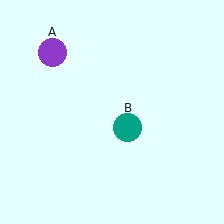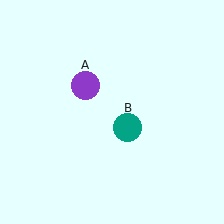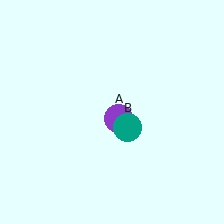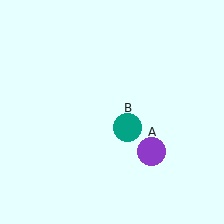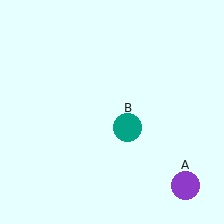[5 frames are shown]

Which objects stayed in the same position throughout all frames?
Teal circle (object B) remained stationary.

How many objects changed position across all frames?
1 object changed position: purple circle (object A).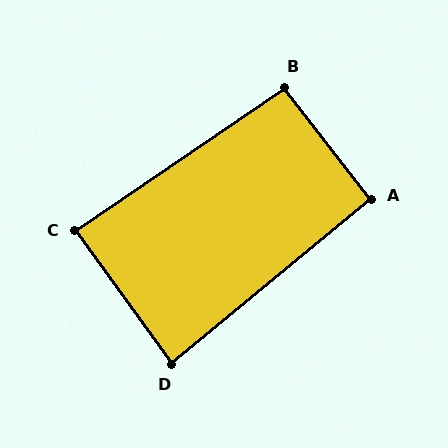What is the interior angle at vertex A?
Approximately 92 degrees (approximately right).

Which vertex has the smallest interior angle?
D, at approximately 87 degrees.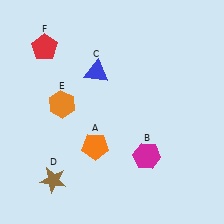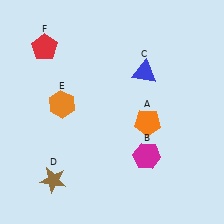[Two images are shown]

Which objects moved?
The objects that moved are: the orange pentagon (A), the blue triangle (C).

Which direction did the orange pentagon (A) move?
The orange pentagon (A) moved right.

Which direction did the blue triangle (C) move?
The blue triangle (C) moved right.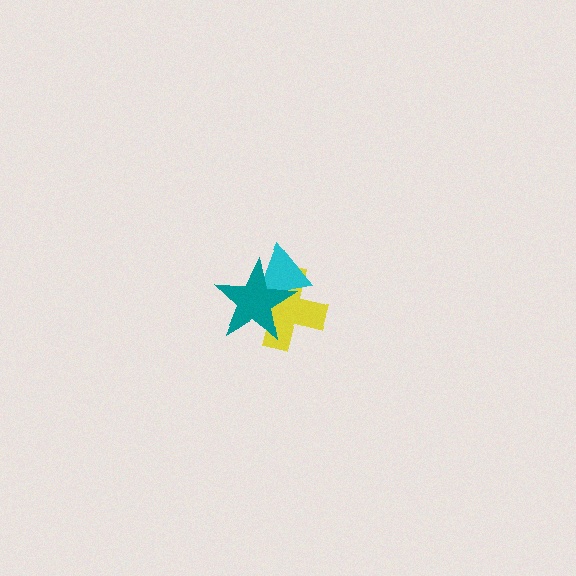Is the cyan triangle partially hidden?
Yes, it is partially covered by another shape.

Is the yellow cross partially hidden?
Yes, it is partially covered by another shape.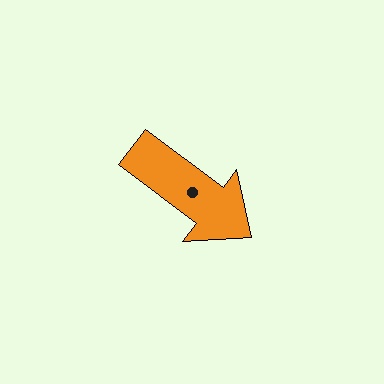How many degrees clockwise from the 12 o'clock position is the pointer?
Approximately 127 degrees.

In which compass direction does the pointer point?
Southeast.